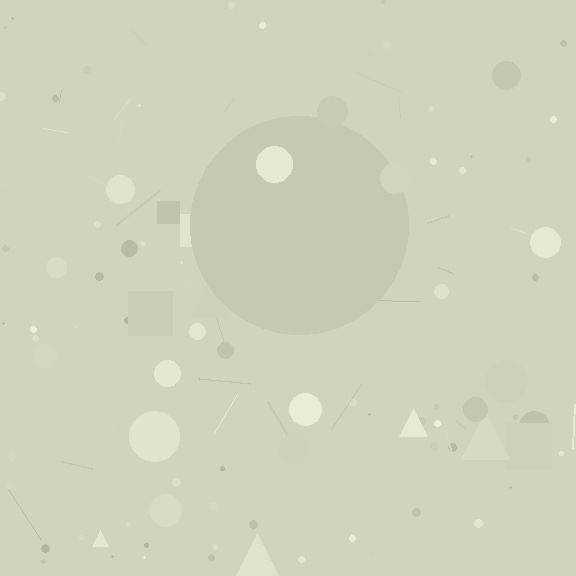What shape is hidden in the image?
A circle is hidden in the image.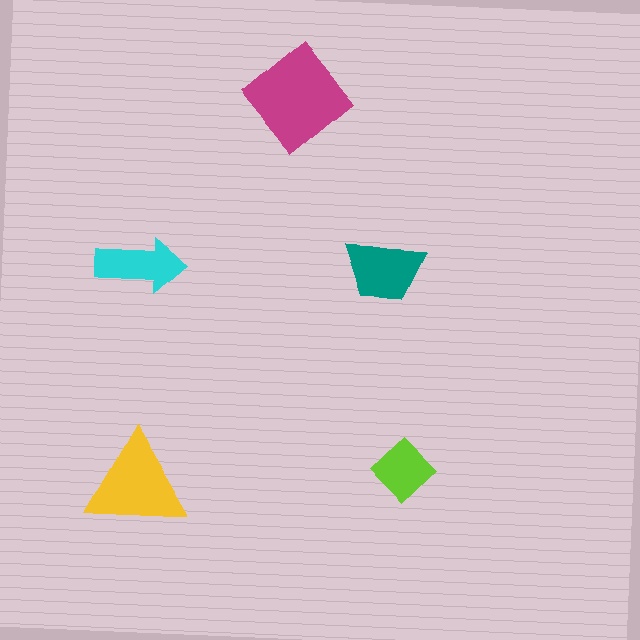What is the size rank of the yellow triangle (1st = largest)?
2nd.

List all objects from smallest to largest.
The lime diamond, the cyan arrow, the teal trapezoid, the yellow triangle, the magenta diamond.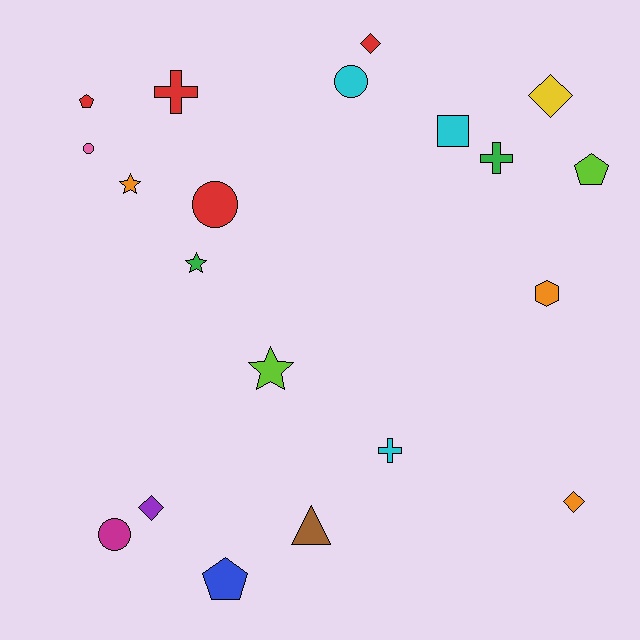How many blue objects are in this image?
There is 1 blue object.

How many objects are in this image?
There are 20 objects.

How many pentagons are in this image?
There are 3 pentagons.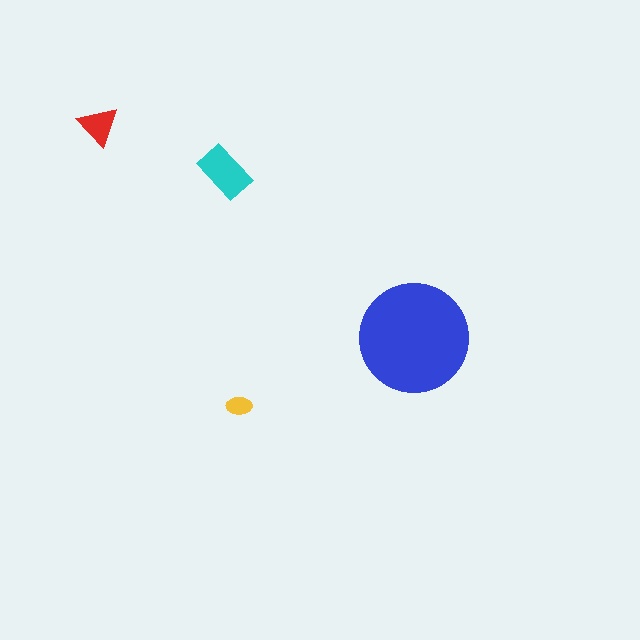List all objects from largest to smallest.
The blue circle, the cyan rectangle, the red triangle, the yellow ellipse.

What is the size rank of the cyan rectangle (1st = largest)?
2nd.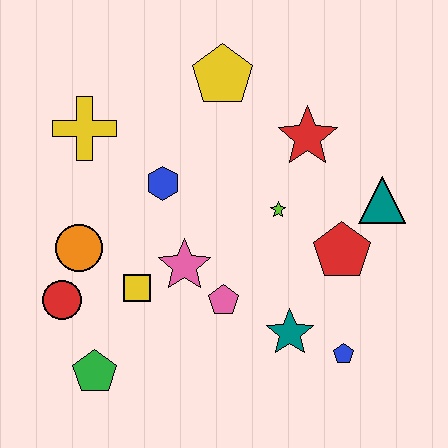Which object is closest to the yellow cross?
The blue hexagon is closest to the yellow cross.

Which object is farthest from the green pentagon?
The teal triangle is farthest from the green pentagon.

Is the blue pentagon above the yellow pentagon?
No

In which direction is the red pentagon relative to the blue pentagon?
The red pentagon is above the blue pentagon.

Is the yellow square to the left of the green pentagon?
No